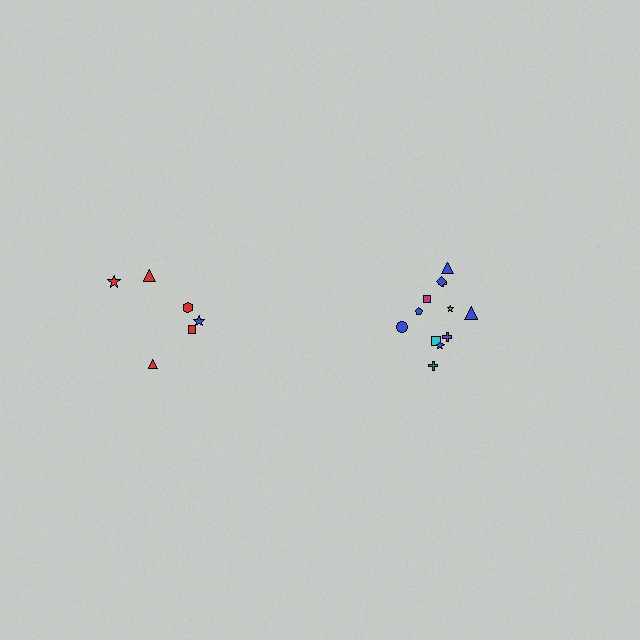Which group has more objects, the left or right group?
The right group.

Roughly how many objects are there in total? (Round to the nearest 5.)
Roughly 20 objects in total.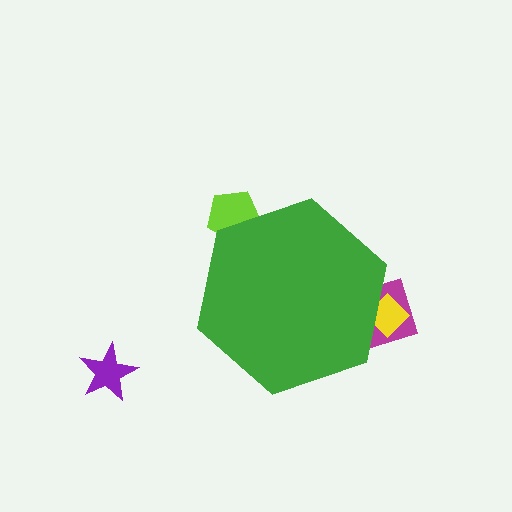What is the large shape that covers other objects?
A green hexagon.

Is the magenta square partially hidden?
Yes, the magenta square is partially hidden behind the green hexagon.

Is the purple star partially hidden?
No, the purple star is fully visible.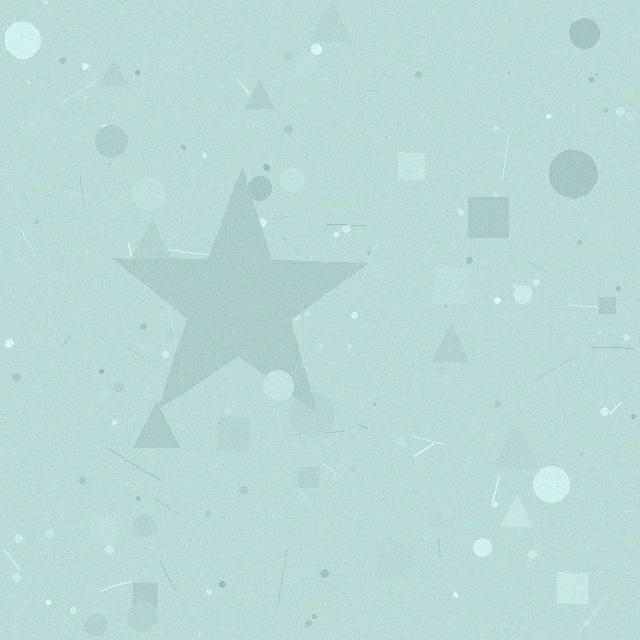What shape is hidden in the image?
A star is hidden in the image.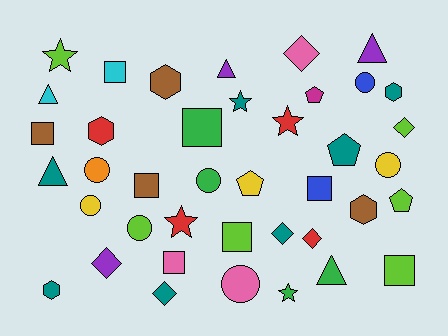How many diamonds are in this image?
There are 6 diamonds.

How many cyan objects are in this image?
There are 2 cyan objects.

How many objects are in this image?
There are 40 objects.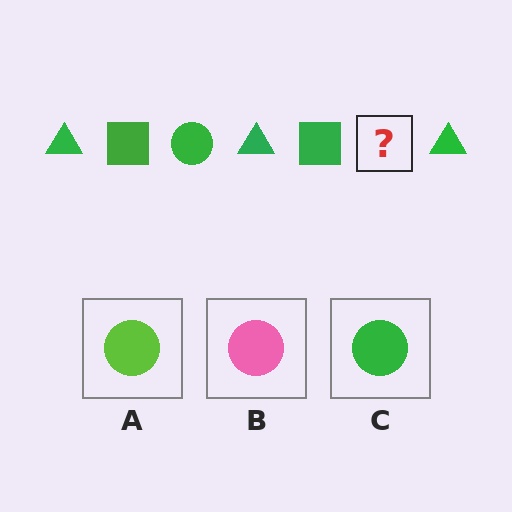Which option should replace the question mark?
Option C.